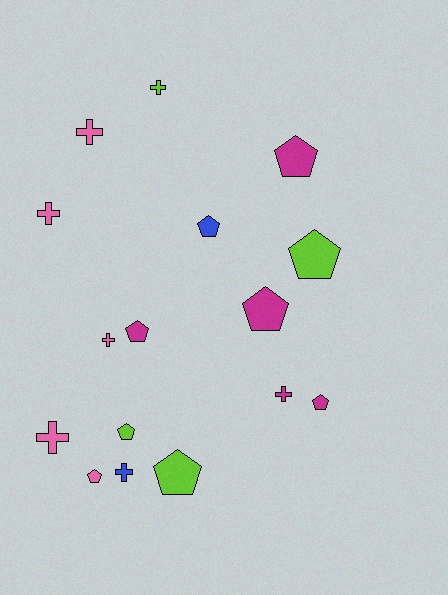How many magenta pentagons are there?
There are 4 magenta pentagons.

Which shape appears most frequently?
Pentagon, with 9 objects.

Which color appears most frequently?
Magenta, with 5 objects.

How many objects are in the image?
There are 16 objects.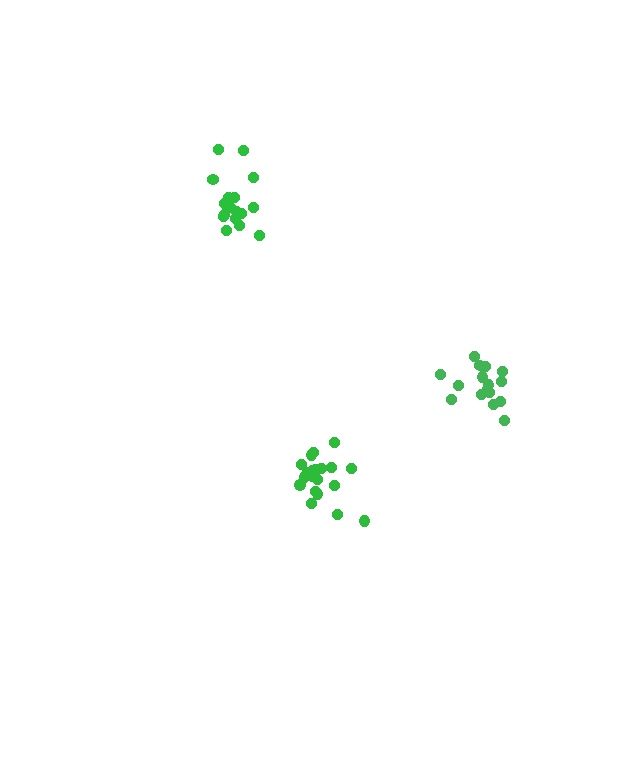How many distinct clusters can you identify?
There are 3 distinct clusters.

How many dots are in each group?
Group 1: 17 dots, Group 2: 21 dots, Group 3: 16 dots (54 total).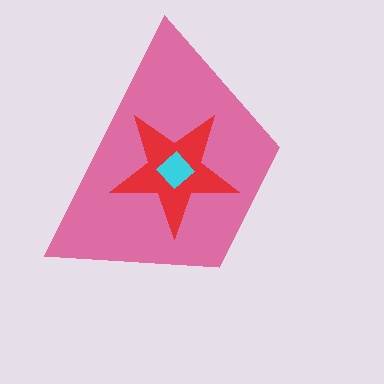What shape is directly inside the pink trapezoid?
The red star.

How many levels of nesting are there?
3.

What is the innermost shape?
The cyan diamond.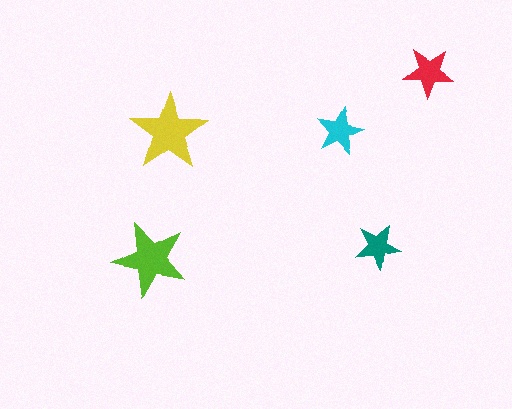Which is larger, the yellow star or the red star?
The yellow one.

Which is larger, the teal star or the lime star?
The lime one.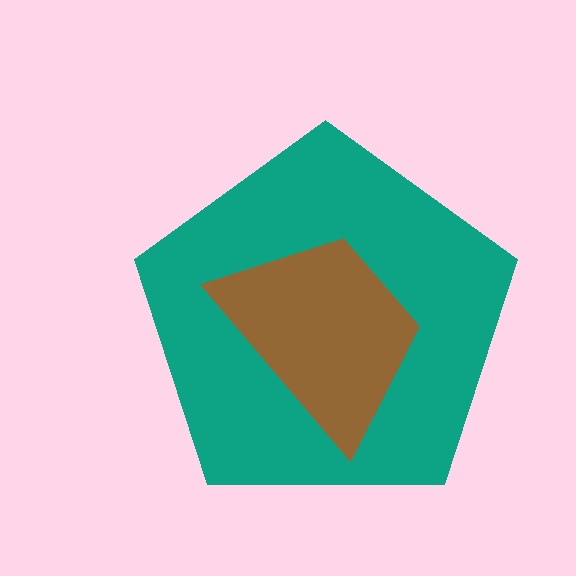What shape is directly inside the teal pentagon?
The brown trapezoid.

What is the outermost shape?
The teal pentagon.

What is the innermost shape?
The brown trapezoid.